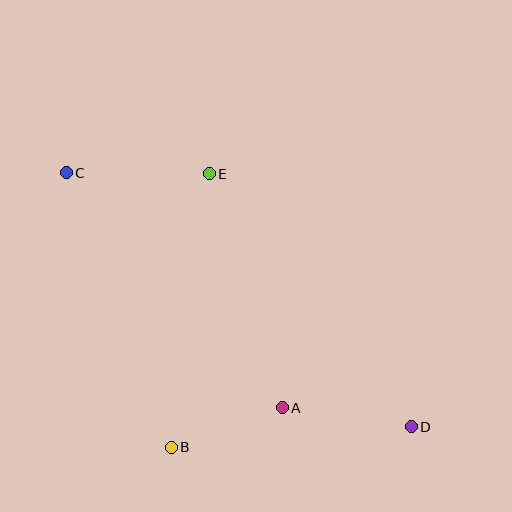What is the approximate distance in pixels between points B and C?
The distance between B and C is approximately 294 pixels.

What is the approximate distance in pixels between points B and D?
The distance between B and D is approximately 241 pixels.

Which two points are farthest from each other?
Points C and D are farthest from each other.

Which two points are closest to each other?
Points A and B are closest to each other.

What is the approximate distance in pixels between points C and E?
The distance between C and E is approximately 143 pixels.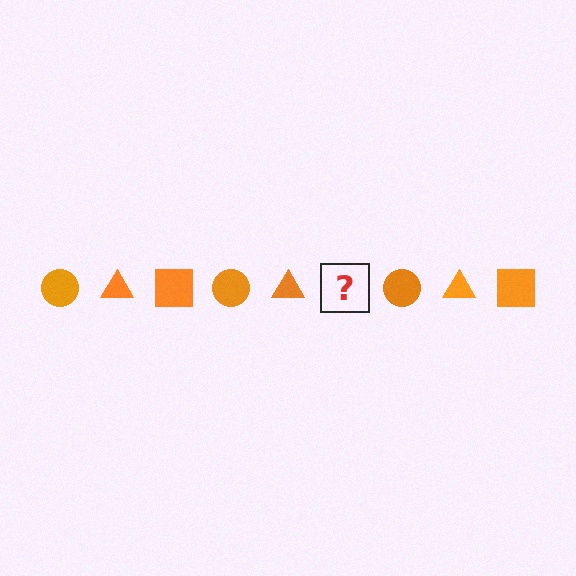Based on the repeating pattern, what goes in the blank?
The blank should be an orange square.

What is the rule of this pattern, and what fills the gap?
The rule is that the pattern cycles through circle, triangle, square shapes in orange. The gap should be filled with an orange square.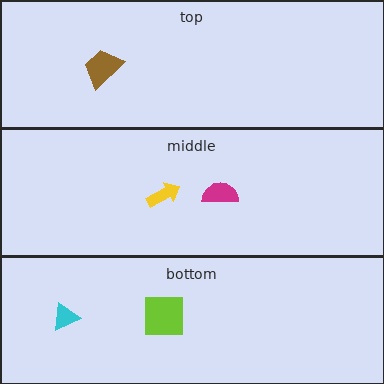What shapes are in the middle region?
The yellow arrow, the magenta semicircle.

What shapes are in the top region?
The brown trapezoid.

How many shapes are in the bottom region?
2.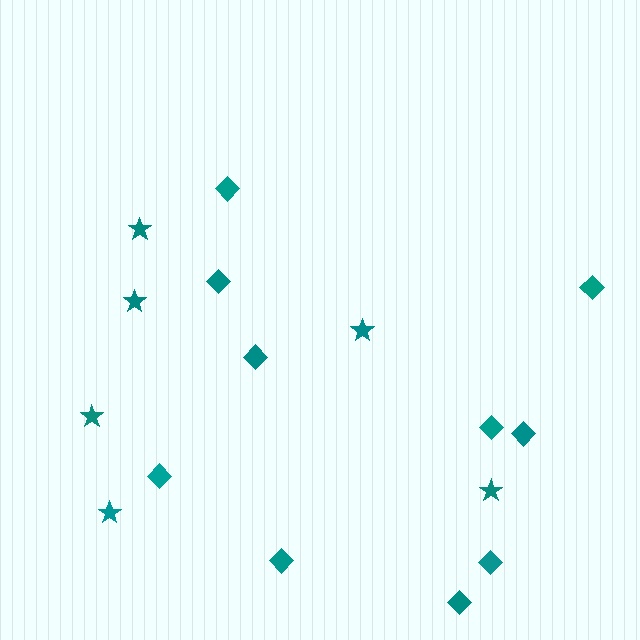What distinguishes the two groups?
There are 2 groups: one group of diamonds (10) and one group of stars (6).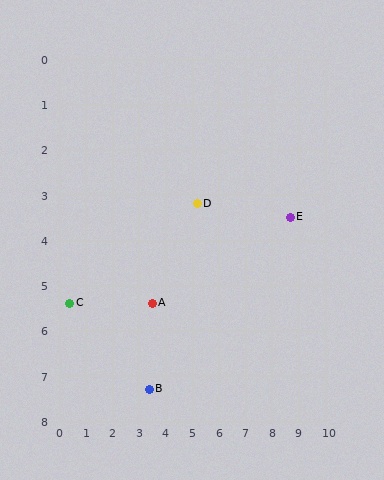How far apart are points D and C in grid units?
Points D and C are about 5.3 grid units apart.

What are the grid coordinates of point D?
Point D is at approximately (5.2, 3.2).